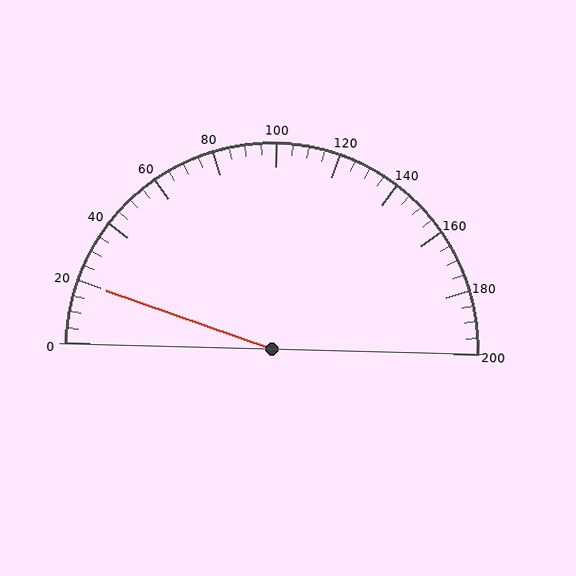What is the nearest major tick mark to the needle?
The nearest major tick mark is 20.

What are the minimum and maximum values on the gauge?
The gauge ranges from 0 to 200.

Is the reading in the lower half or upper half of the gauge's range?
The reading is in the lower half of the range (0 to 200).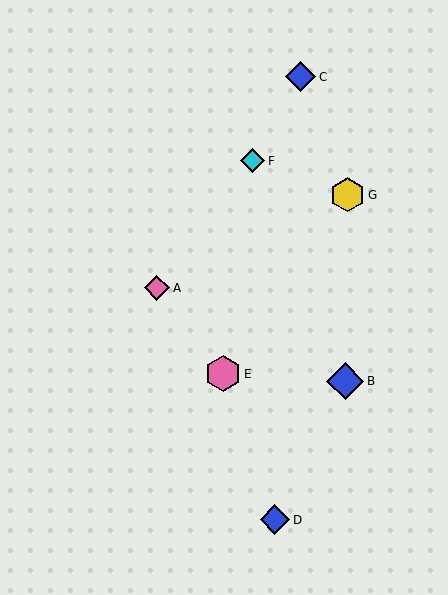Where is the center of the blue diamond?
The center of the blue diamond is at (345, 381).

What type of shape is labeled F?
Shape F is a cyan diamond.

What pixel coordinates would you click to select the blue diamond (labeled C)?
Click at (301, 77) to select the blue diamond C.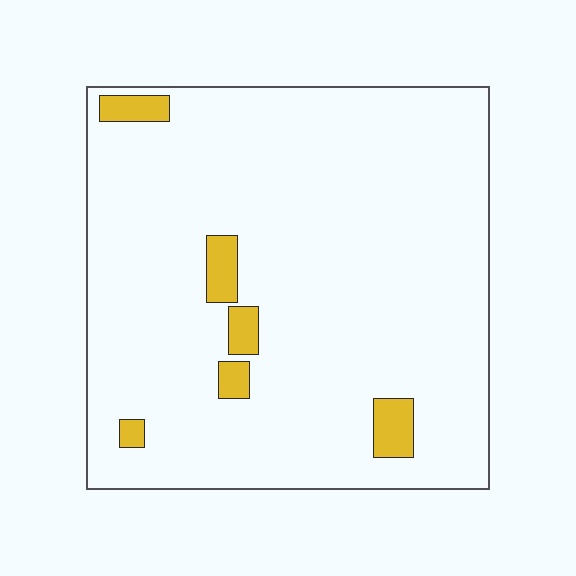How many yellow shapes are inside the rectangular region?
6.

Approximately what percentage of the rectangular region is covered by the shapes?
Approximately 5%.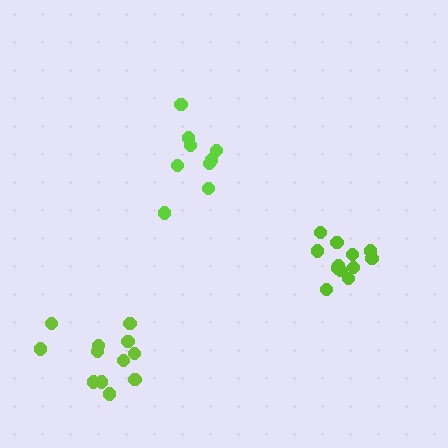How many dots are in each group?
Group 1: 9 dots, Group 2: 12 dots, Group 3: 12 dots (33 total).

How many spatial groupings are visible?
There are 3 spatial groupings.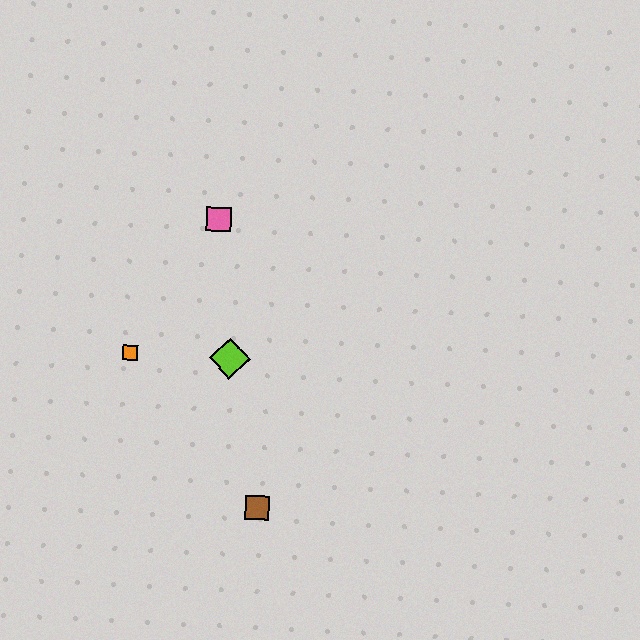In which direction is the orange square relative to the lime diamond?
The orange square is to the left of the lime diamond.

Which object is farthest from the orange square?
The brown square is farthest from the orange square.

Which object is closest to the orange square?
The lime diamond is closest to the orange square.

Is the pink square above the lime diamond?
Yes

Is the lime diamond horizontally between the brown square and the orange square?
Yes